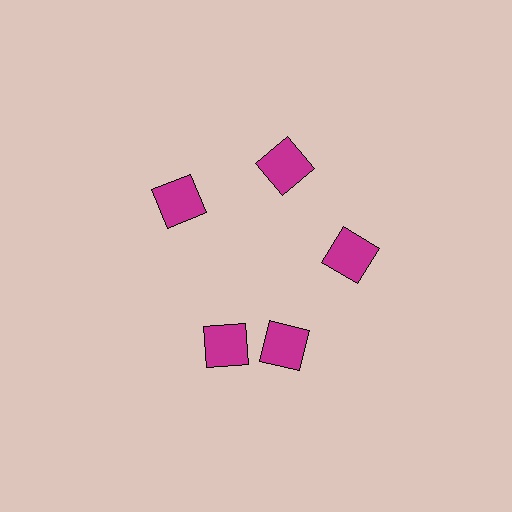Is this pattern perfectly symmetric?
No. The 5 magenta squares are arranged in a ring, but one element near the 8 o'clock position is rotated out of alignment along the ring, breaking the 5-fold rotational symmetry.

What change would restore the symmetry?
The symmetry would be restored by rotating it back into even spacing with its neighbors so that all 5 squares sit at equal angles and equal distance from the center.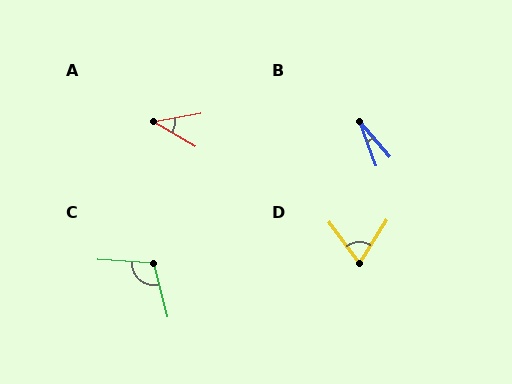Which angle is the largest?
C, at approximately 108 degrees.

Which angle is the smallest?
B, at approximately 20 degrees.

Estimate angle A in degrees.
Approximately 41 degrees.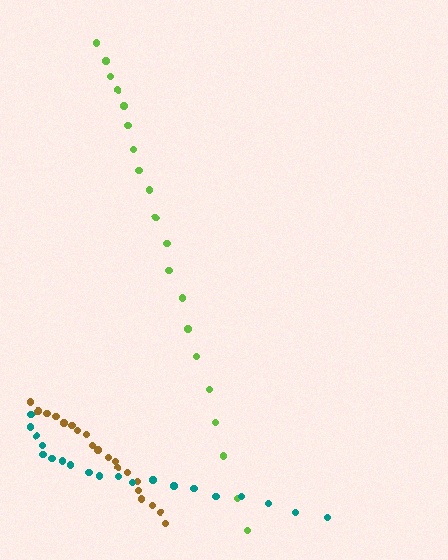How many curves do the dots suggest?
There are 3 distinct paths.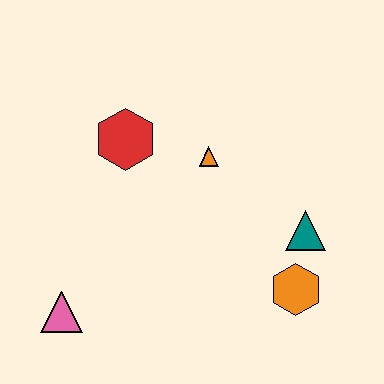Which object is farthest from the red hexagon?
The orange hexagon is farthest from the red hexagon.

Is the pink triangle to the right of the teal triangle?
No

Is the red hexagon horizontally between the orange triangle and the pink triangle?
Yes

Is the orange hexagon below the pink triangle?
No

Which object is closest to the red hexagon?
The orange triangle is closest to the red hexagon.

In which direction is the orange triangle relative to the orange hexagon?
The orange triangle is above the orange hexagon.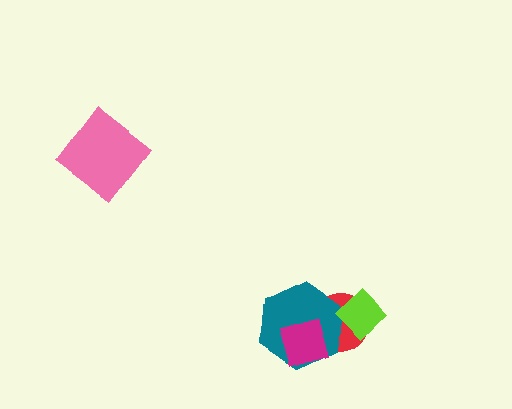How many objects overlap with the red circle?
3 objects overlap with the red circle.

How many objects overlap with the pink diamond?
0 objects overlap with the pink diamond.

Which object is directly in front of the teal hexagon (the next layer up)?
The magenta diamond is directly in front of the teal hexagon.